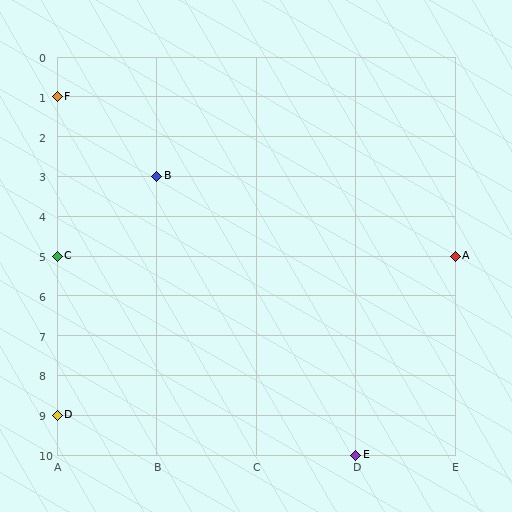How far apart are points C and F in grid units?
Points C and F are 4 rows apart.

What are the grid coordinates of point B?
Point B is at grid coordinates (B, 3).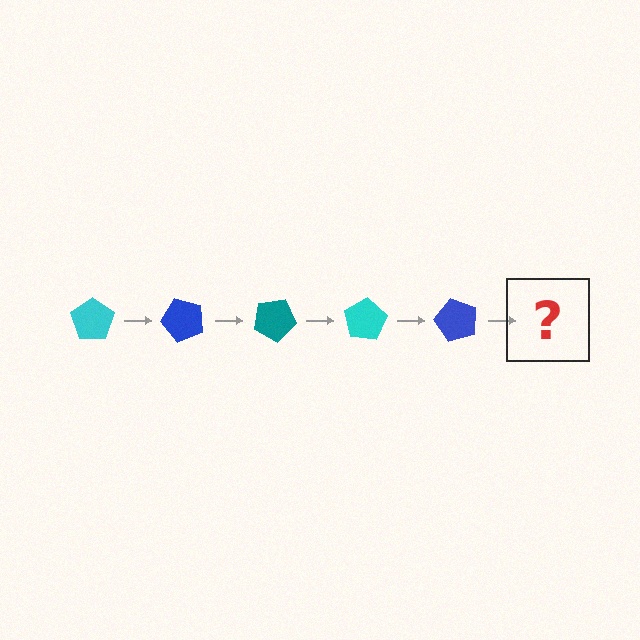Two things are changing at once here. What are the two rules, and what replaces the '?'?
The two rules are that it rotates 50 degrees each step and the color cycles through cyan, blue, and teal. The '?' should be a teal pentagon, rotated 250 degrees from the start.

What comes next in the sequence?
The next element should be a teal pentagon, rotated 250 degrees from the start.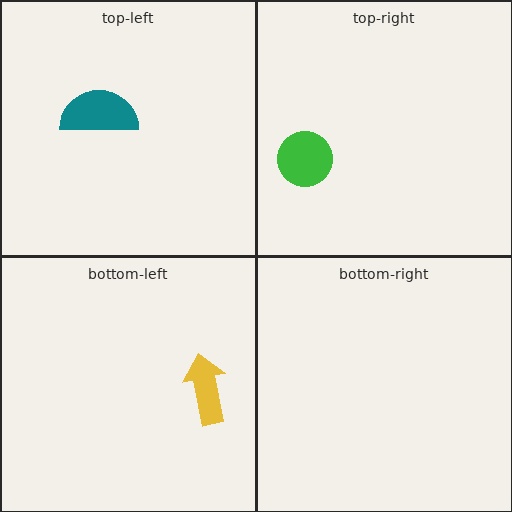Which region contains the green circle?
The top-right region.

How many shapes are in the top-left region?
1.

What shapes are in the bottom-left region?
The yellow arrow.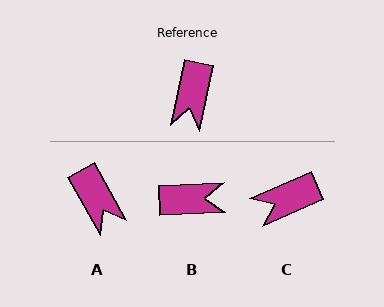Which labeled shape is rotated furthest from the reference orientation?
B, about 104 degrees away.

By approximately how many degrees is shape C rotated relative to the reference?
Approximately 54 degrees clockwise.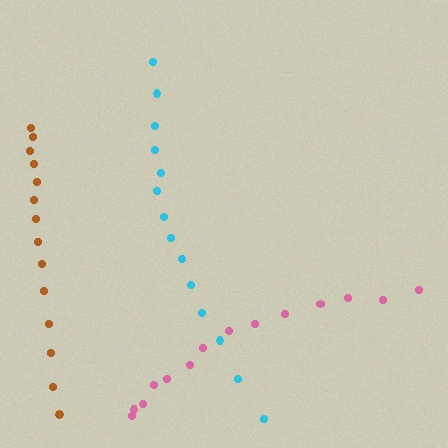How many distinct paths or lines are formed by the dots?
There are 3 distinct paths.